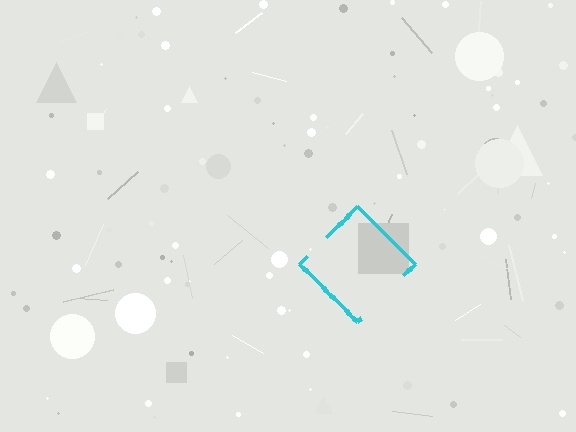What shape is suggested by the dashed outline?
The dashed outline suggests a diamond.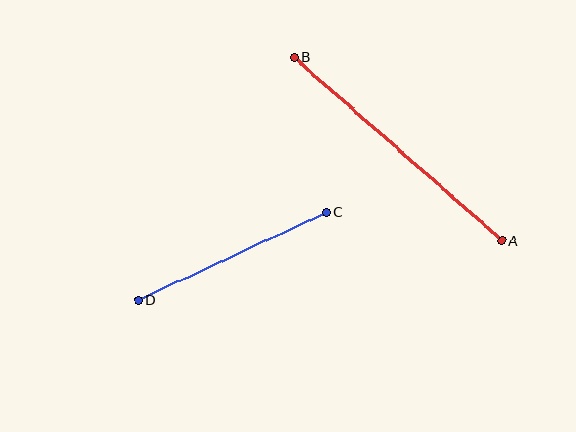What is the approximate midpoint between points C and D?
The midpoint is at approximately (232, 256) pixels.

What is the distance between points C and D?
The distance is approximately 208 pixels.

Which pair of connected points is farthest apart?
Points A and B are farthest apart.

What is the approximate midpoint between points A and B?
The midpoint is at approximately (398, 149) pixels.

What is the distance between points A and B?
The distance is approximately 277 pixels.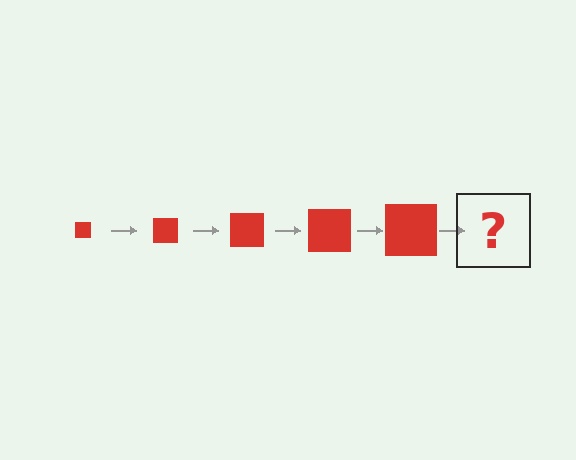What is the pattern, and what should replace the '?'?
The pattern is that the square gets progressively larger each step. The '?' should be a red square, larger than the previous one.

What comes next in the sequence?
The next element should be a red square, larger than the previous one.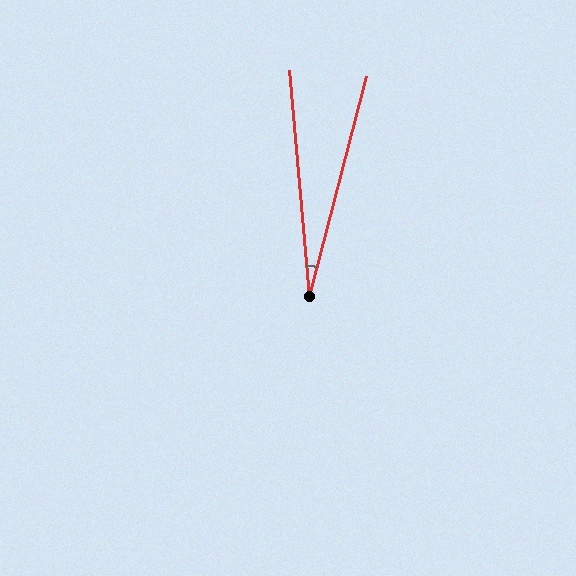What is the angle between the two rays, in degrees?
Approximately 20 degrees.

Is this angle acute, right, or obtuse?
It is acute.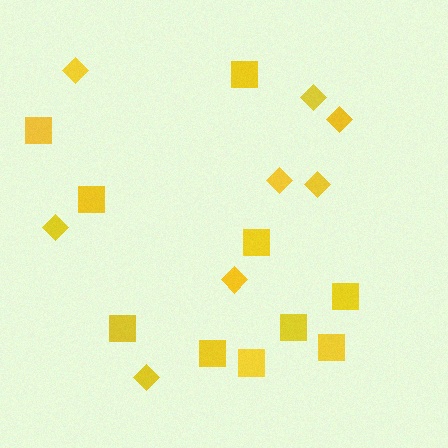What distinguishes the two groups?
There are 2 groups: one group of squares (10) and one group of diamonds (8).